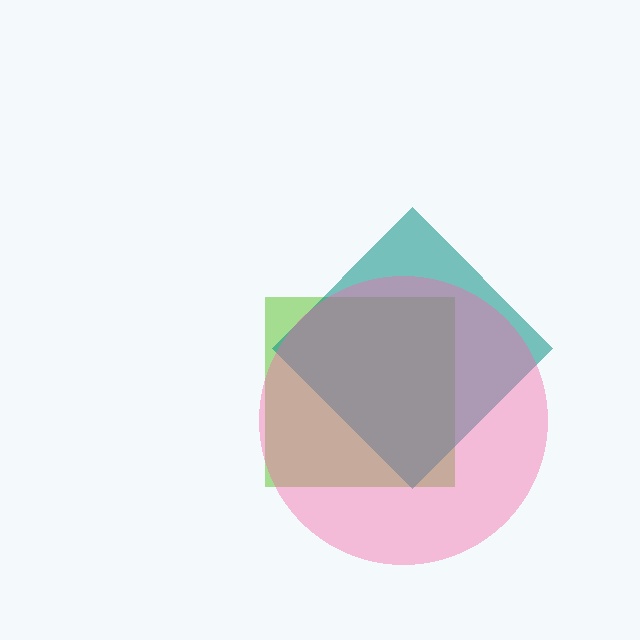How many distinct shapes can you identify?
There are 3 distinct shapes: a lime square, a teal diamond, a pink circle.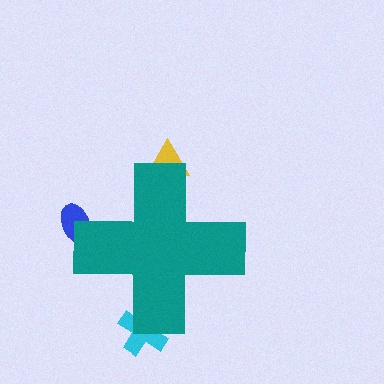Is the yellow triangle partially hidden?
Yes, the yellow triangle is partially hidden behind the teal cross.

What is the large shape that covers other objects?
A teal cross.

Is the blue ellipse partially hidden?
Yes, the blue ellipse is partially hidden behind the teal cross.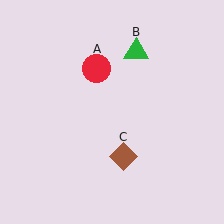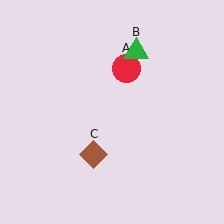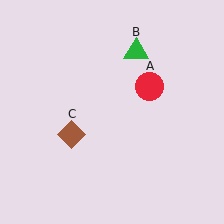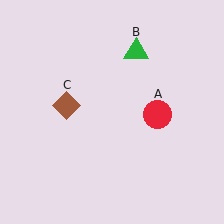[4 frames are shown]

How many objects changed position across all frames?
2 objects changed position: red circle (object A), brown diamond (object C).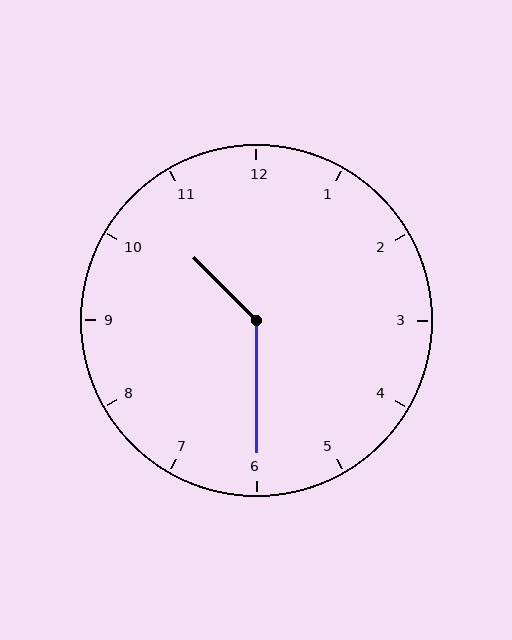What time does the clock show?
10:30.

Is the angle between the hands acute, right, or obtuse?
It is obtuse.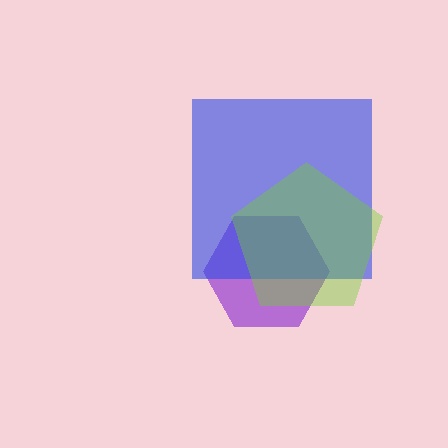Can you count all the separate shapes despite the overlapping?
Yes, there are 3 separate shapes.